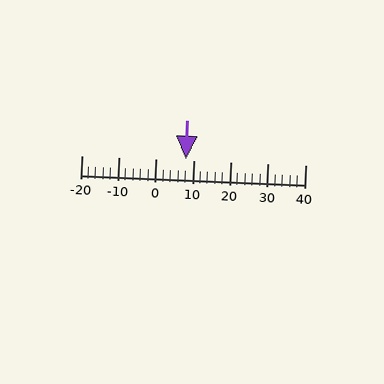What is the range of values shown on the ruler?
The ruler shows values from -20 to 40.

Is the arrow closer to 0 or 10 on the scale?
The arrow is closer to 10.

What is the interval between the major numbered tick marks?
The major tick marks are spaced 10 units apart.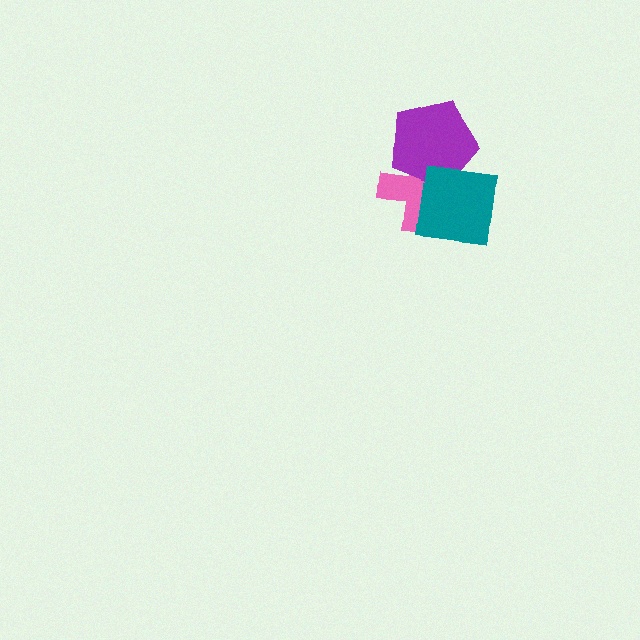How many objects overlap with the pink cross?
2 objects overlap with the pink cross.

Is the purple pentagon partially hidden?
Yes, it is partially covered by another shape.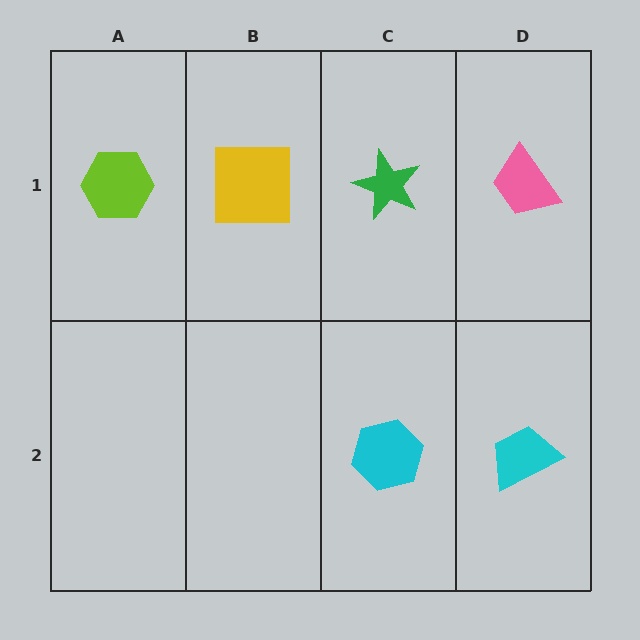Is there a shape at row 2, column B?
No, that cell is empty.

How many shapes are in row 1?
4 shapes.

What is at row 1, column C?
A green star.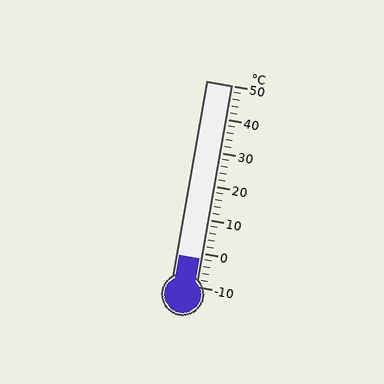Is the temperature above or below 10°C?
The temperature is below 10°C.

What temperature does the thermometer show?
The thermometer shows approximately -2°C.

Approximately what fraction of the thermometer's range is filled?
The thermometer is filled to approximately 15% of its range.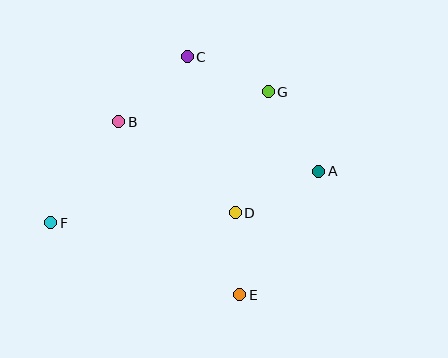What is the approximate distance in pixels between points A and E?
The distance between A and E is approximately 146 pixels.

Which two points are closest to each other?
Points D and E are closest to each other.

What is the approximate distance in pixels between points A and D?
The distance between A and D is approximately 93 pixels.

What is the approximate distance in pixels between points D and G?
The distance between D and G is approximately 125 pixels.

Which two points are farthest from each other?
Points A and F are farthest from each other.